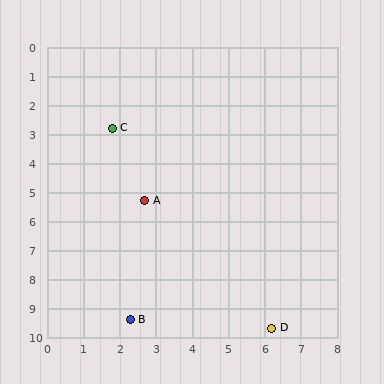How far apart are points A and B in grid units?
Points A and B are about 4.1 grid units apart.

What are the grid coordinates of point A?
Point A is at approximately (2.7, 5.3).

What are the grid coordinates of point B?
Point B is at approximately (2.3, 9.4).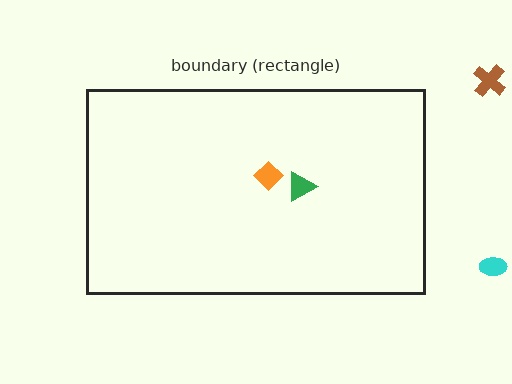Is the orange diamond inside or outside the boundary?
Inside.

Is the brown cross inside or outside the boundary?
Outside.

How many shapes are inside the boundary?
2 inside, 2 outside.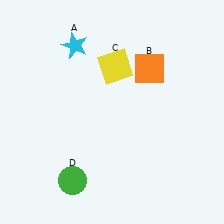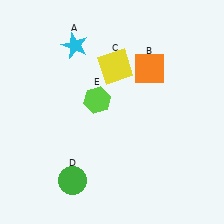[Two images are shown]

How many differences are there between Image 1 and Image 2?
There is 1 difference between the two images.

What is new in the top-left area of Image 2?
A lime hexagon (E) was added in the top-left area of Image 2.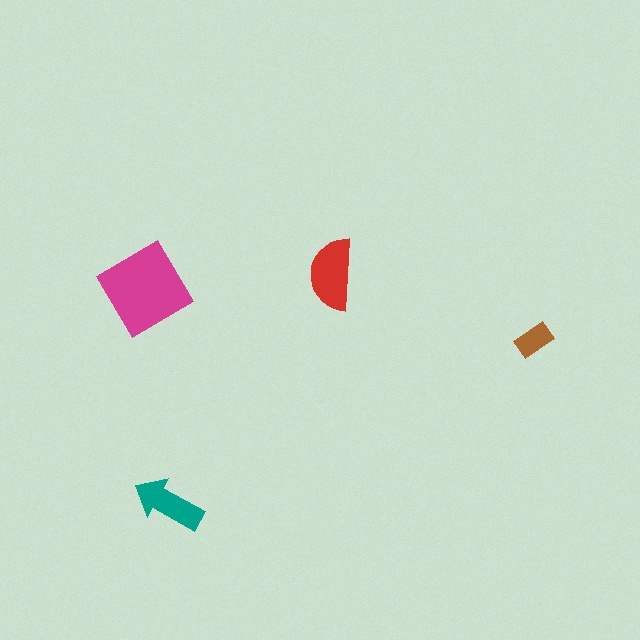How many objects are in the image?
There are 4 objects in the image.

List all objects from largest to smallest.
The magenta diamond, the red semicircle, the teal arrow, the brown rectangle.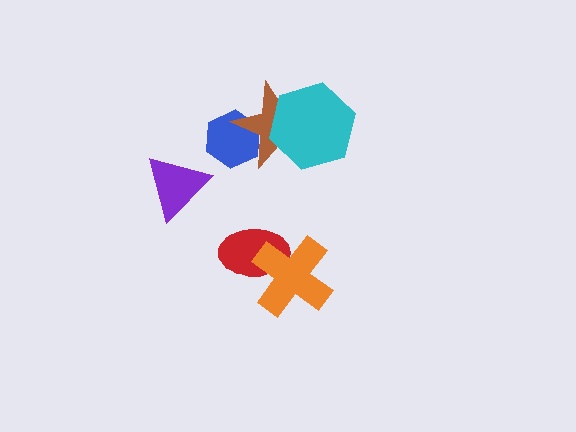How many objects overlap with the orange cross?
1 object overlaps with the orange cross.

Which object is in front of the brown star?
The cyan hexagon is in front of the brown star.